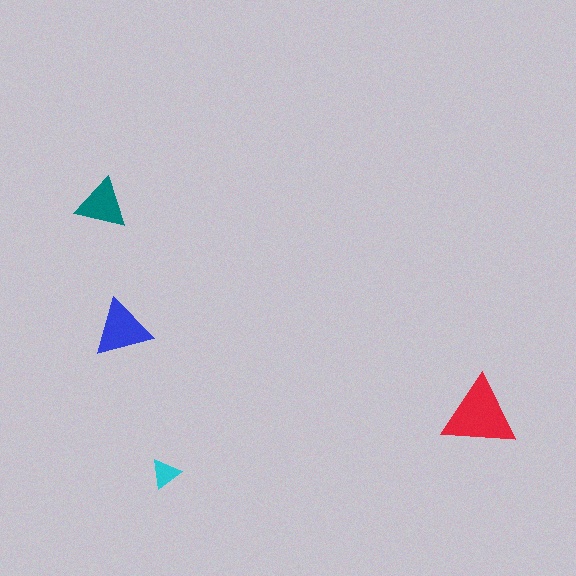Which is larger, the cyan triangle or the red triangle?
The red one.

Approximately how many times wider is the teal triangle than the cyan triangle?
About 1.5 times wider.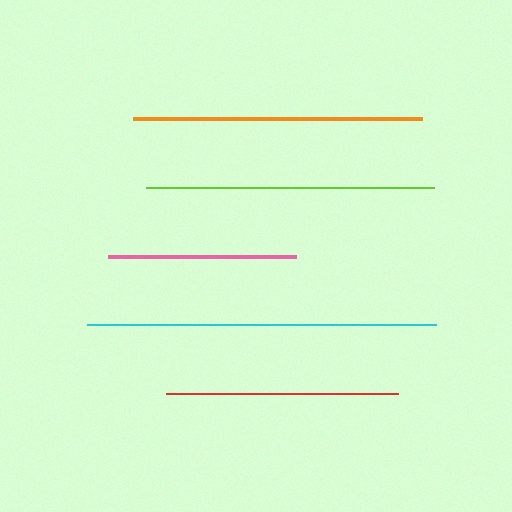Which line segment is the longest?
The cyan line is the longest at approximately 349 pixels.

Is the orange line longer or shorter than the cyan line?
The cyan line is longer than the orange line.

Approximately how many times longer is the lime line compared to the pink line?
The lime line is approximately 1.5 times the length of the pink line.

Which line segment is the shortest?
The pink line is the shortest at approximately 188 pixels.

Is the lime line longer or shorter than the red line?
The lime line is longer than the red line.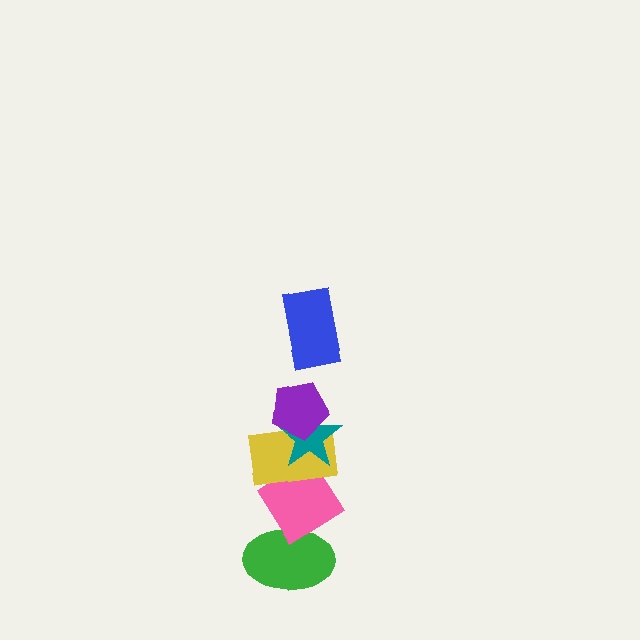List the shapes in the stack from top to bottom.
From top to bottom: the blue rectangle, the purple pentagon, the teal star, the yellow rectangle, the pink diamond, the green ellipse.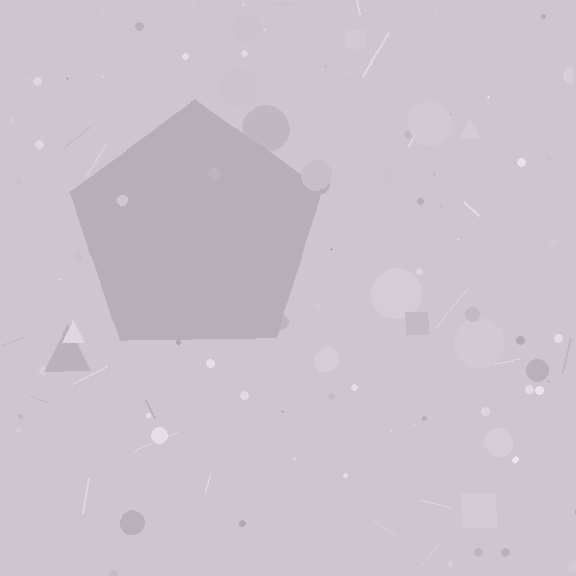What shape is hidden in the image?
A pentagon is hidden in the image.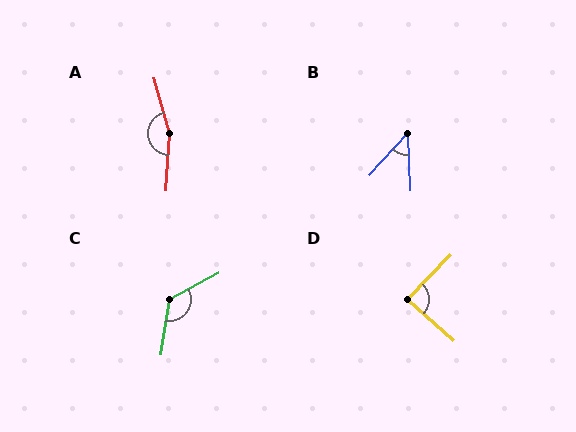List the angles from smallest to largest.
B (45°), D (88°), C (127°), A (161°).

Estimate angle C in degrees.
Approximately 127 degrees.